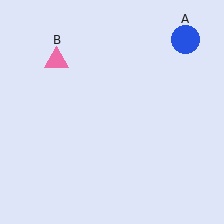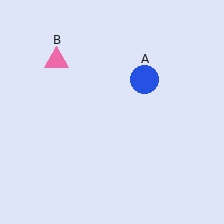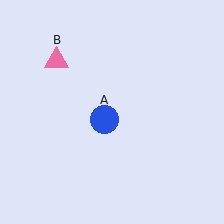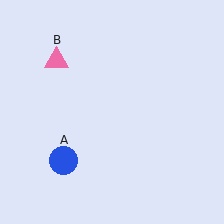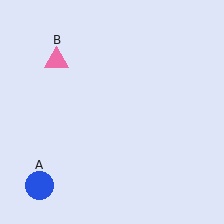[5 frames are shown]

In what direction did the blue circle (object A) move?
The blue circle (object A) moved down and to the left.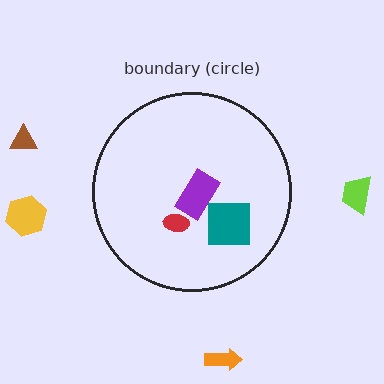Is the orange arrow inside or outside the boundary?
Outside.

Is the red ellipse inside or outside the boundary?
Inside.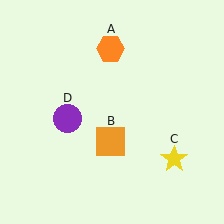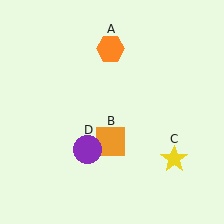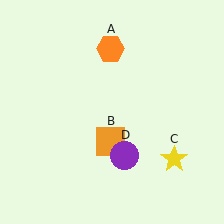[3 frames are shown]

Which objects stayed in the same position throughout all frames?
Orange hexagon (object A) and orange square (object B) and yellow star (object C) remained stationary.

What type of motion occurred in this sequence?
The purple circle (object D) rotated counterclockwise around the center of the scene.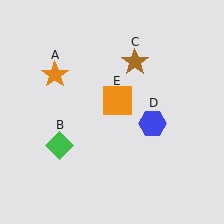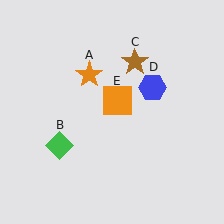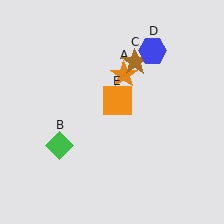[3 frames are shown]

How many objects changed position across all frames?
2 objects changed position: orange star (object A), blue hexagon (object D).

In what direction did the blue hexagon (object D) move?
The blue hexagon (object D) moved up.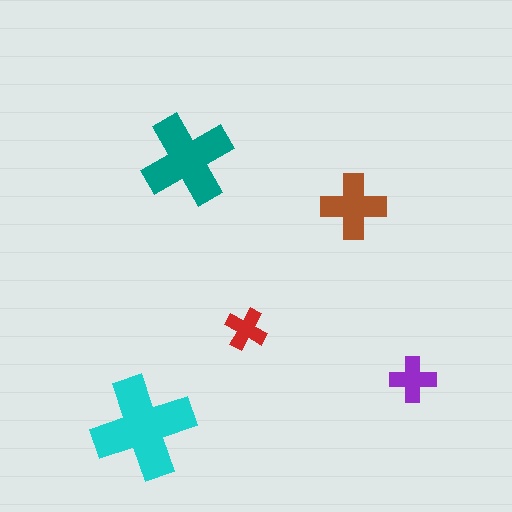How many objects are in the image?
There are 5 objects in the image.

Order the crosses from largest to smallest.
the cyan one, the teal one, the brown one, the purple one, the red one.